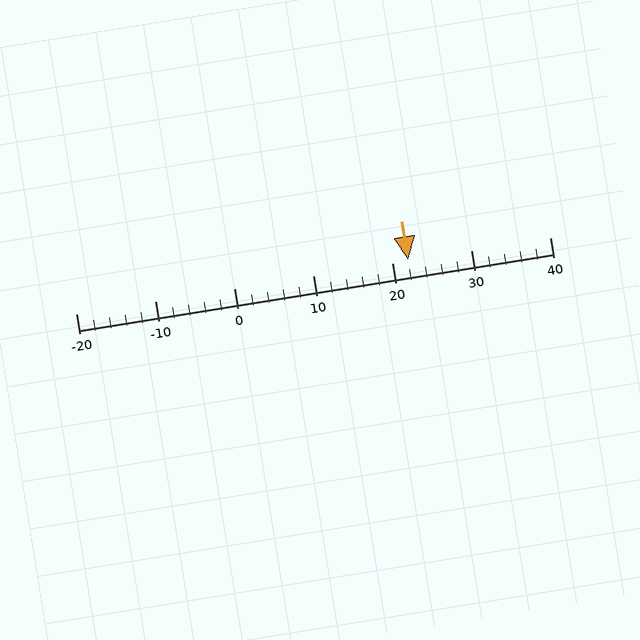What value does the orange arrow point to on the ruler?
The orange arrow points to approximately 22.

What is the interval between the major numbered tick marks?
The major tick marks are spaced 10 units apart.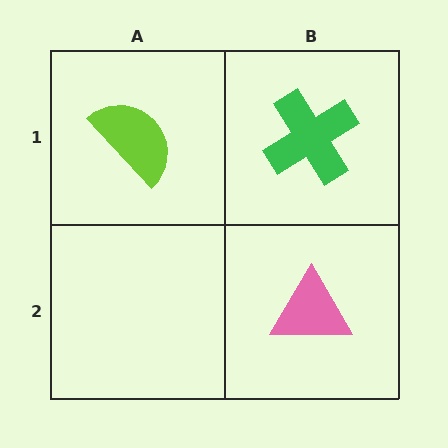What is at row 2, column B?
A pink triangle.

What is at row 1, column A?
A lime semicircle.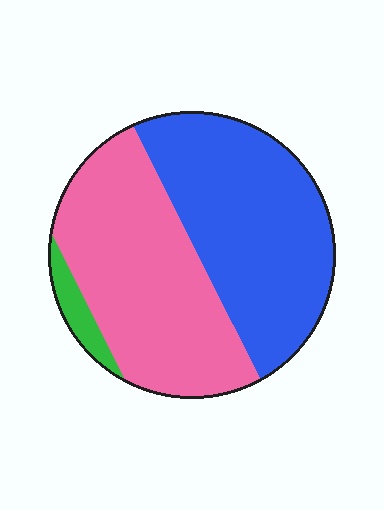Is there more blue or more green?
Blue.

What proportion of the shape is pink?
Pink takes up about one half (1/2) of the shape.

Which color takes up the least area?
Green, at roughly 5%.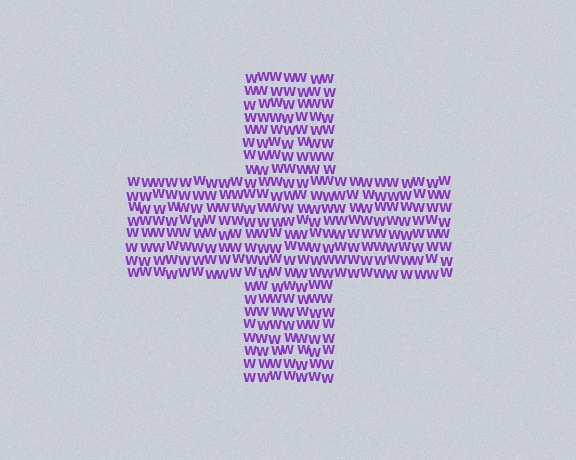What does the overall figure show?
The overall figure shows a cross.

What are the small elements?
The small elements are letter W's.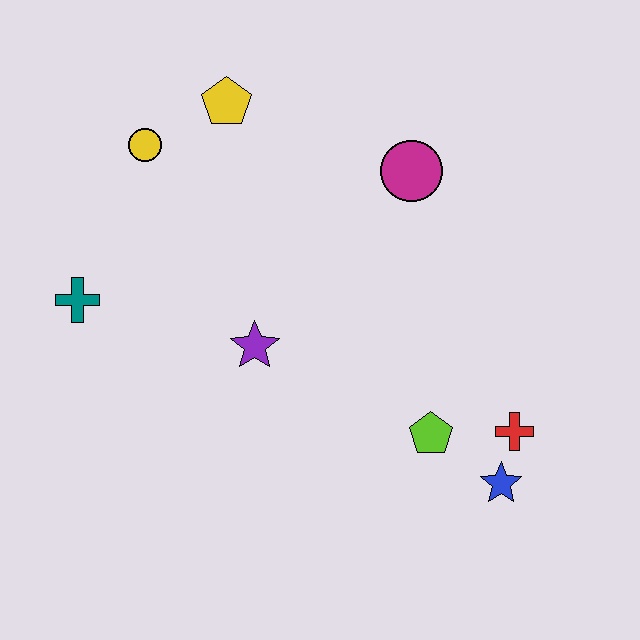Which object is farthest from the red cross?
The yellow circle is farthest from the red cross.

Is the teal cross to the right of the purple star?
No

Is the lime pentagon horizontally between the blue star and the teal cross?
Yes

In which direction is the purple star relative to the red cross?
The purple star is to the left of the red cross.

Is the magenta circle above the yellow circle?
No